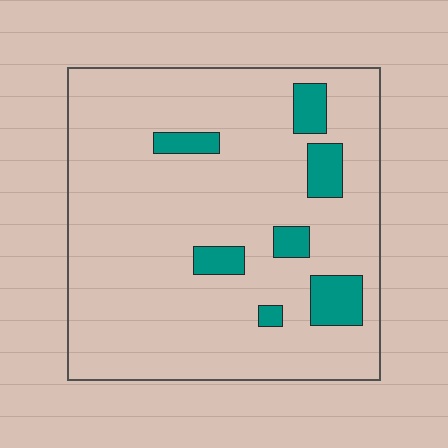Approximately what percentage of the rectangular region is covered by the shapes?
Approximately 10%.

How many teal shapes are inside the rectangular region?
7.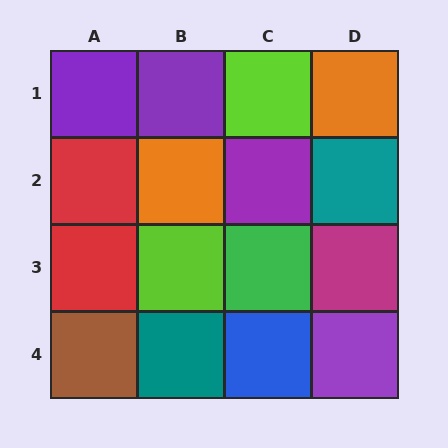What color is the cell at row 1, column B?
Purple.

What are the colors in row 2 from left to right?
Red, orange, purple, teal.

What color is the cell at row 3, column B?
Lime.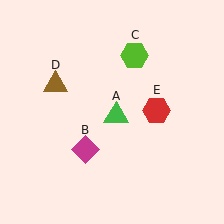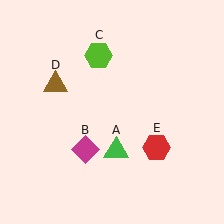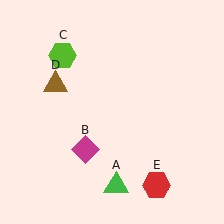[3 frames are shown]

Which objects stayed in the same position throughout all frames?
Magenta diamond (object B) and brown triangle (object D) remained stationary.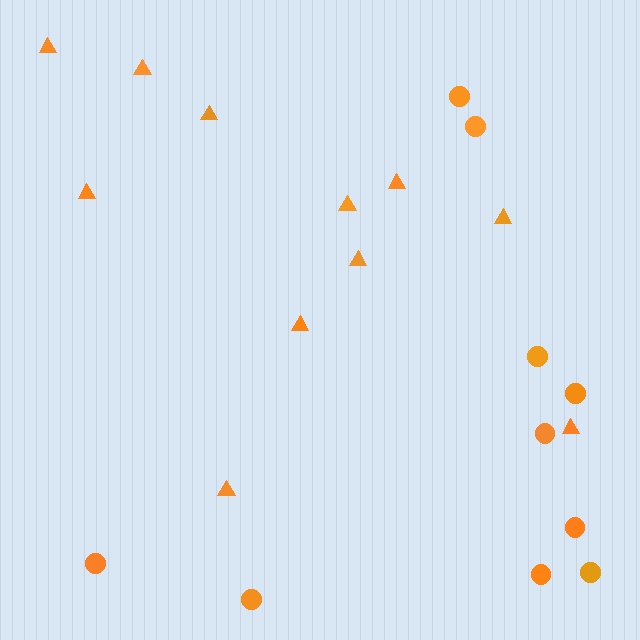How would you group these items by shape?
There are 2 groups: one group of circles (10) and one group of triangles (11).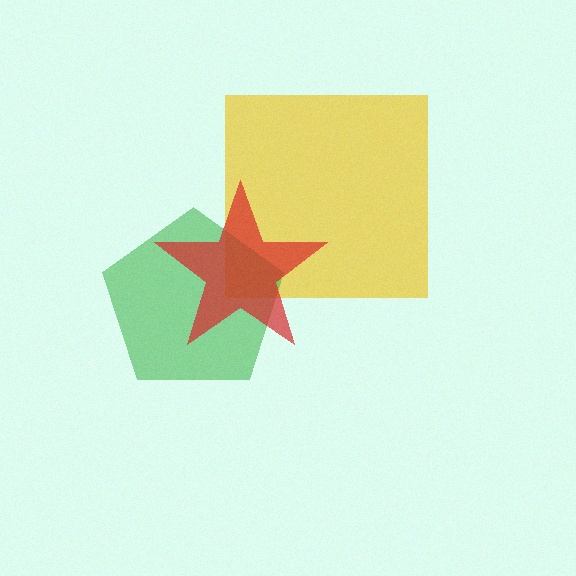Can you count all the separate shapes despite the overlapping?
Yes, there are 3 separate shapes.